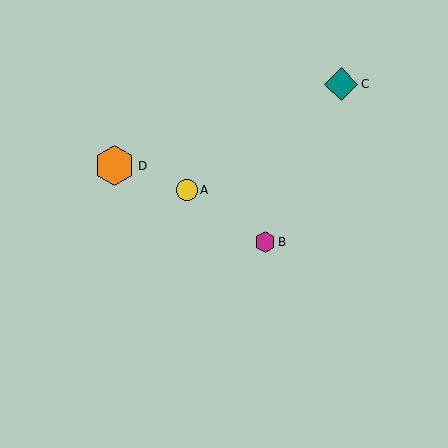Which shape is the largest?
The orange hexagon (labeled D) is the largest.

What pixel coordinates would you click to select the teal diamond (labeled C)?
Click at (341, 84) to select the teal diamond C.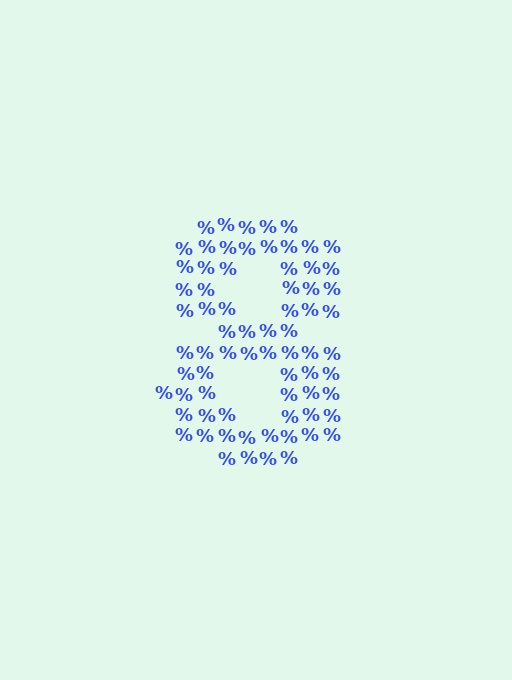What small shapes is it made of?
It is made of small percent signs.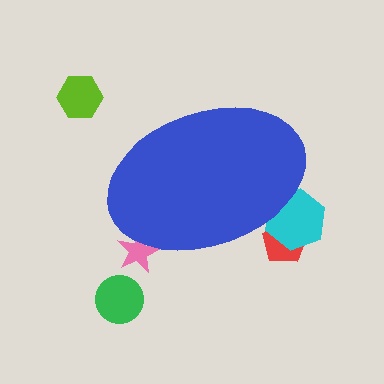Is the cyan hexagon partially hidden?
Yes, the cyan hexagon is partially hidden behind the blue ellipse.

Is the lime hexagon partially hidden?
No, the lime hexagon is fully visible.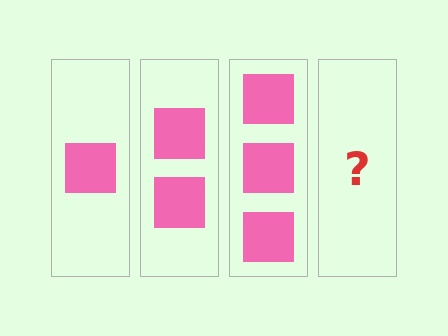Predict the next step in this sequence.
The next step is 4 squares.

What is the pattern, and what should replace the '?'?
The pattern is that each step adds one more square. The '?' should be 4 squares.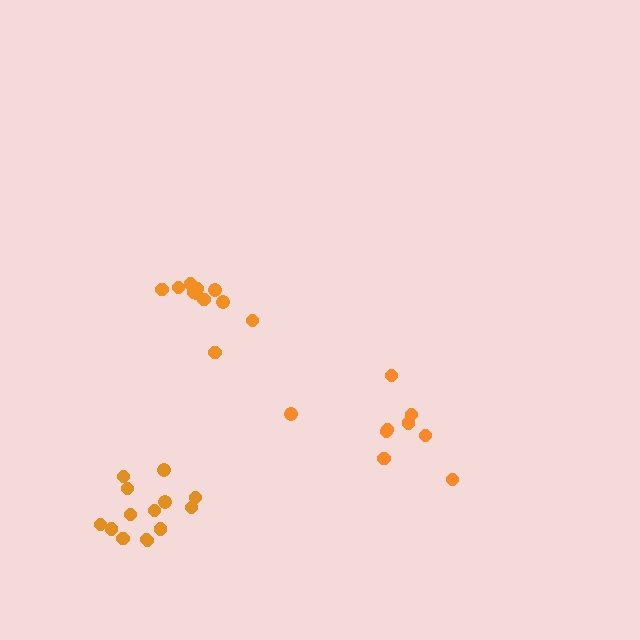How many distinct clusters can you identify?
There are 3 distinct clusters.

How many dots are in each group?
Group 1: 11 dots, Group 2: 9 dots, Group 3: 14 dots (34 total).